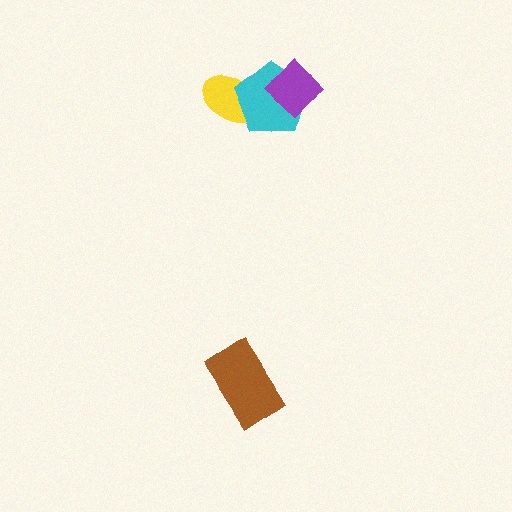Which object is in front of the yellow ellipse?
The cyan pentagon is in front of the yellow ellipse.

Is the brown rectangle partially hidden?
No, no other shape covers it.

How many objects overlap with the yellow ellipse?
1 object overlaps with the yellow ellipse.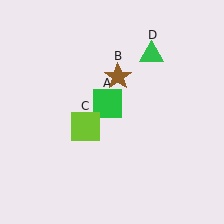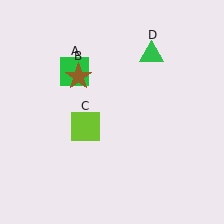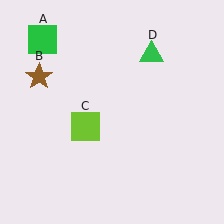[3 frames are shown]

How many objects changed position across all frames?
2 objects changed position: green square (object A), brown star (object B).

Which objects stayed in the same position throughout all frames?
Lime square (object C) and green triangle (object D) remained stationary.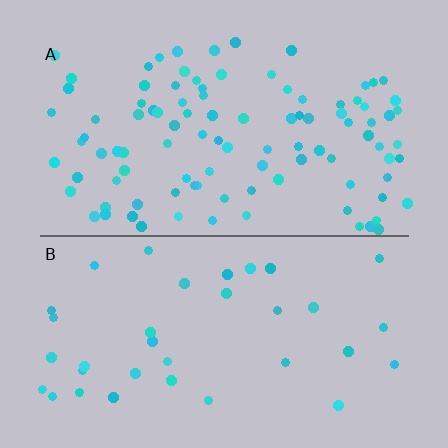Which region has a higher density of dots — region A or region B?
A (the top).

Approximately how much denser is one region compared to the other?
Approximately 2.8× — region A over region B.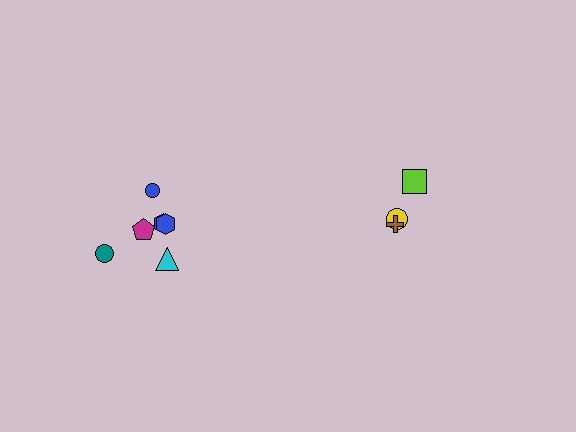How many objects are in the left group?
There are 6 objects.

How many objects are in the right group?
There are 3 objects.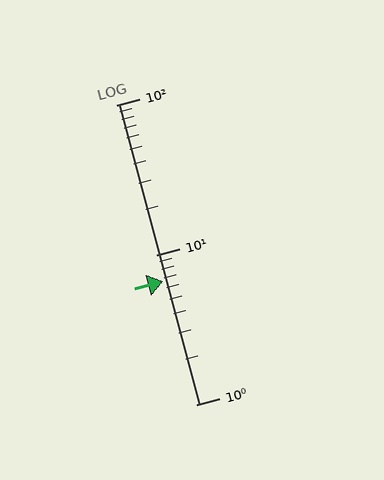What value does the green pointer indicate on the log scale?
The pointer indicates approximately 6.6.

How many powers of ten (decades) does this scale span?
The scale spans 2 decades, from 1 to 100.